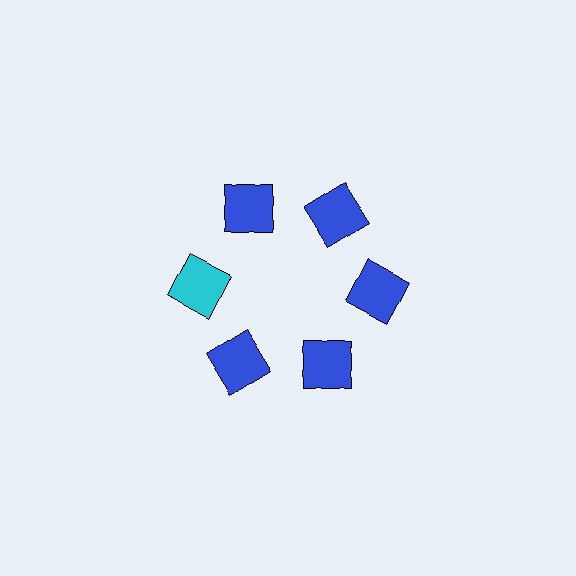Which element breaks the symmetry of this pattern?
The cyan square at roughly the 9 o'clock position breaks the symmetry. All other shapes are blue squares.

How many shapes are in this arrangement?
There are 6 shapes arranged in a ring pattern.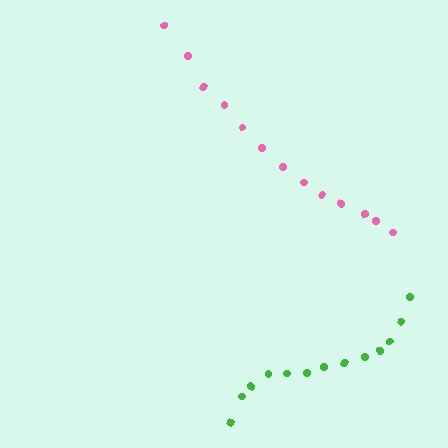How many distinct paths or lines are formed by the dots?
There are 2 distinct paths.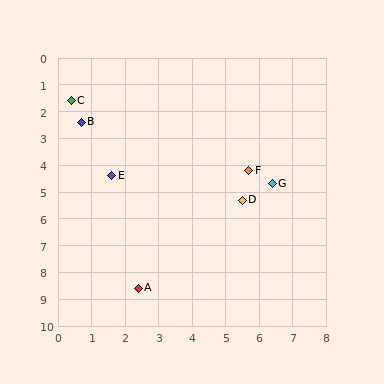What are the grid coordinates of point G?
Point G is at approximately (6.4, 4.7).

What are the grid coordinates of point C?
Point C is at approximately (0.4, 1.6).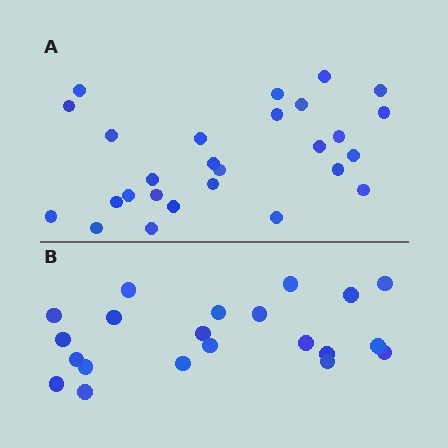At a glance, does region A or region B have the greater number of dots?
Region A (the top region) has more dots.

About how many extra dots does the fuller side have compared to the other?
Region A has about 6 more dots than region B.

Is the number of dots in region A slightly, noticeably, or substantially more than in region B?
Region A has noticeably more, but not dramatically so. The ratio is roughly 1.3 to 1.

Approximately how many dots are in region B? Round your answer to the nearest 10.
About 20 dots. (The exact count is 21, which rounds to 20.)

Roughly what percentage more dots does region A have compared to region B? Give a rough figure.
About 30% more.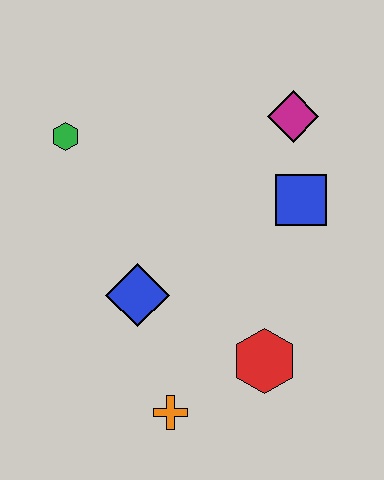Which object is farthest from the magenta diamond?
The orange cross is farthest from the magenta diamond.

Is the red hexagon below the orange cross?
No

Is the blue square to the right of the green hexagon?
Yes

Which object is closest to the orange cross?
The red hexagon is closest to the orange cross.